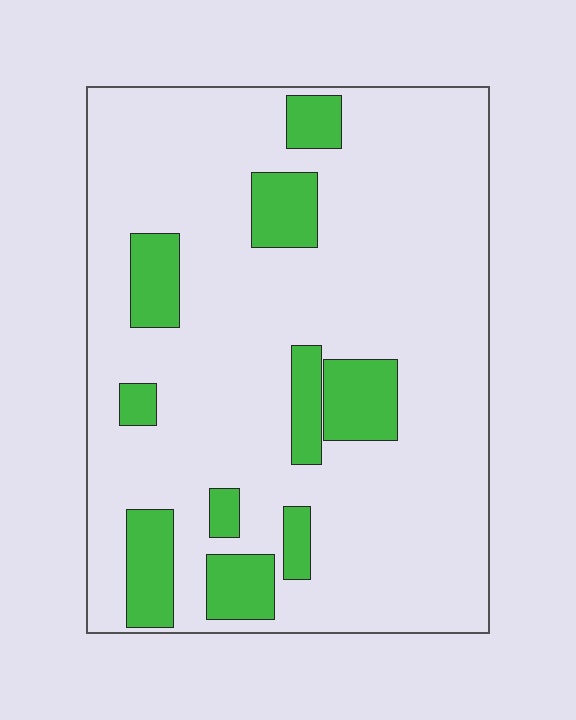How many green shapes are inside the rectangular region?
10.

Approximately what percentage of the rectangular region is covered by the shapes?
Approximately 15%.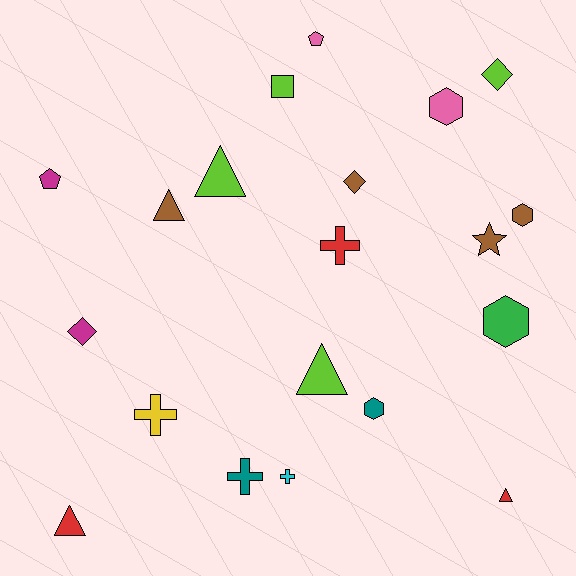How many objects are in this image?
There are 20 objects.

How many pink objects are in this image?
There are 2 pink objects.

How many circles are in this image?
There are no circles.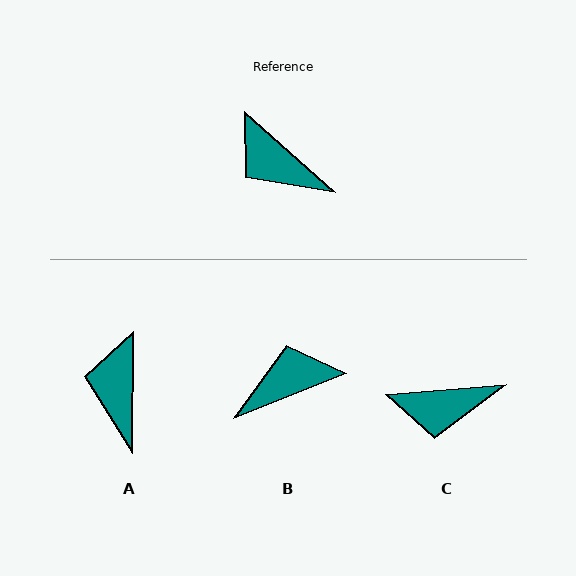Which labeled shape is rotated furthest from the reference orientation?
B, about 116 degrees away.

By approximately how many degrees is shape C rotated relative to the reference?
Approximately 47 degrees counter-clockwise.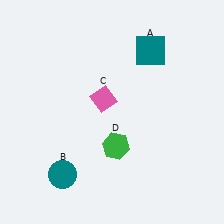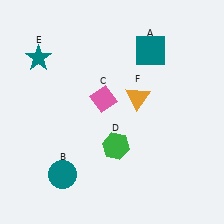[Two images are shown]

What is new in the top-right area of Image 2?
An orange triangle (F) was added in the top-right area of Image 2.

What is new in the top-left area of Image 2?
A teal star (E) was added in the top-left area of Image 2.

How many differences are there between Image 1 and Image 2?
There are 2 differences between the two images.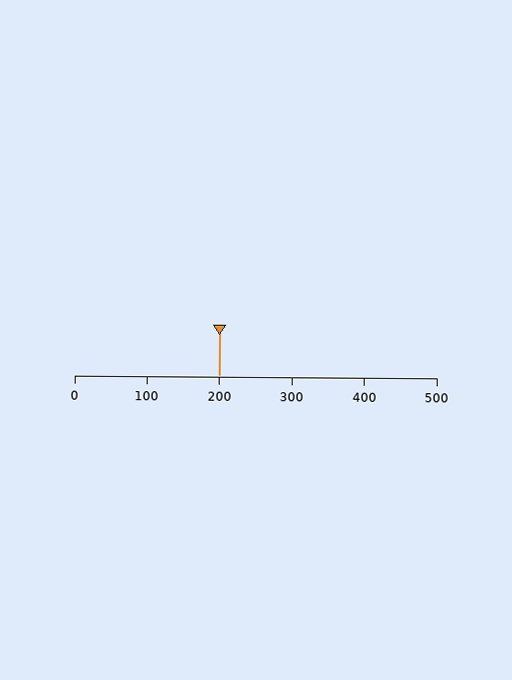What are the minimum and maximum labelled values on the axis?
The axis runs from 0 to 500.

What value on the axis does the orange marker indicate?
The marker indicates approximately 200.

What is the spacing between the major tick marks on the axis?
The major ticks are spaced 100 apart.